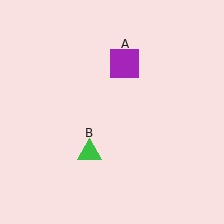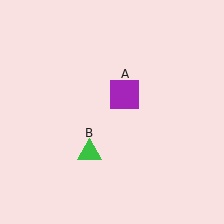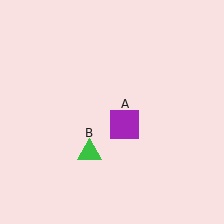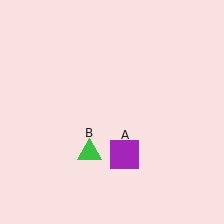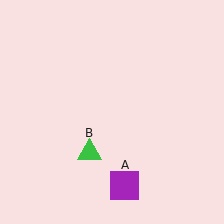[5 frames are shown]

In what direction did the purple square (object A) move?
The purple square (object A) moved down.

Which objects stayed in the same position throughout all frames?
Green triangle (object B) remained stationary.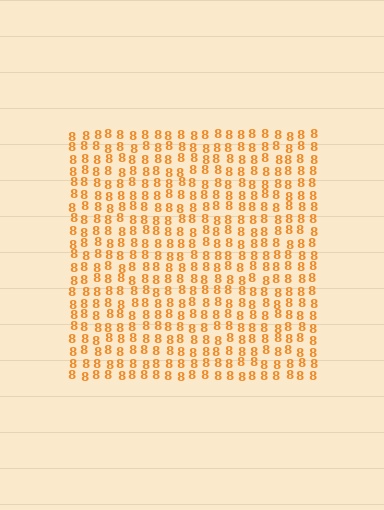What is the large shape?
The large shape is a square.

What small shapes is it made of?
It is made of small digit 8's.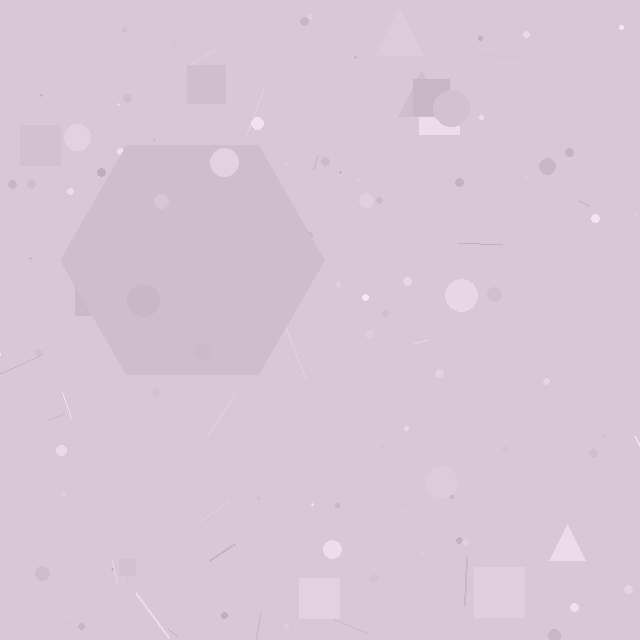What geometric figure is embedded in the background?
A hexagon is embedded in the background.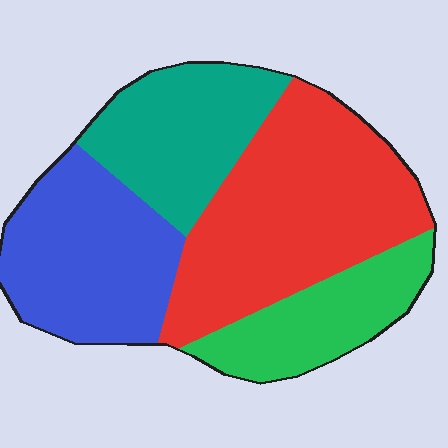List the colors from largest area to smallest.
From largest to smallest: red, blue, teal, green.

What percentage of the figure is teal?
Teal takes up between a sixth and a third of the figure.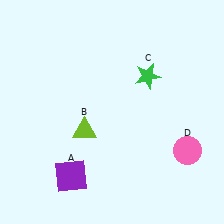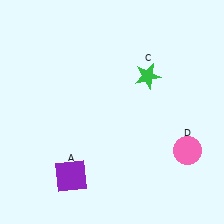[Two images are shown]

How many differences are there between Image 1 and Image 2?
There is 1 difference between the two images.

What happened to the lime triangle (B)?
The lime triangle (B) was removed in Image 2. It was in the bottom-left area of Image 1.